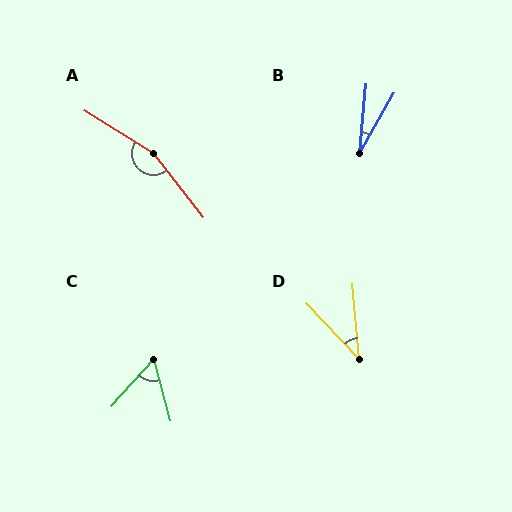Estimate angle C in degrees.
Approximately 57 degrees.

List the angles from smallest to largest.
B (25°), D (38°), C (57°), A (160°).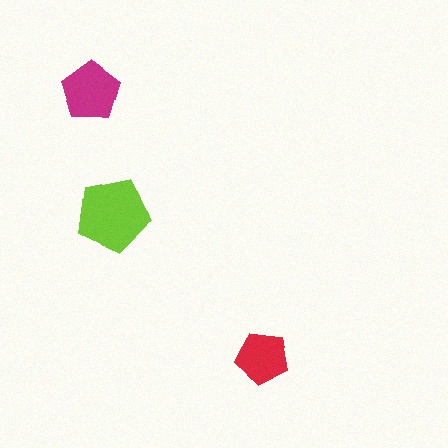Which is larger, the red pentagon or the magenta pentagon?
The magenta one.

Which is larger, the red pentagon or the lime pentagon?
The lime one.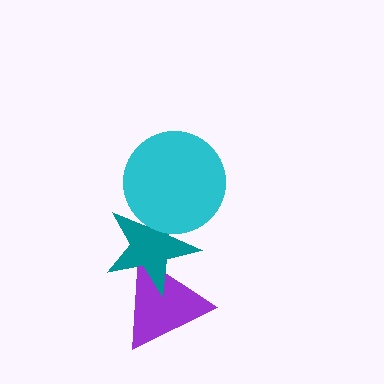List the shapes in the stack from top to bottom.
From top to bottom: the cyan circle, the teal star, the purple triangle.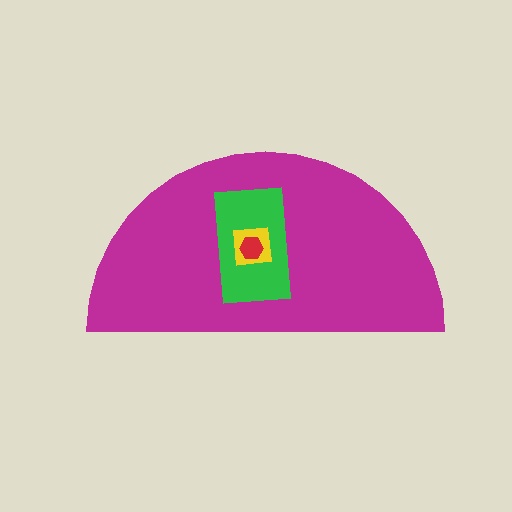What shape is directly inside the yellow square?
The red hexagon.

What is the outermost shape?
The magenta semicircle.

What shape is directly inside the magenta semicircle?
The green rectangle.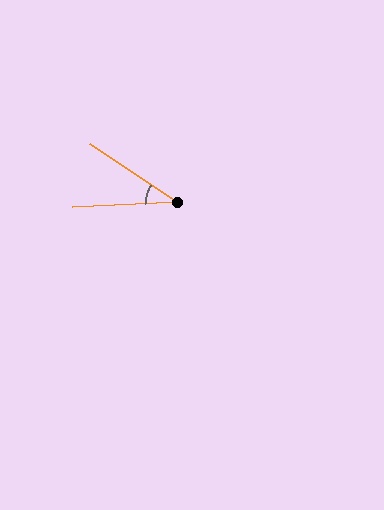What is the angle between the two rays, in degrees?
Approximately 37 degrees.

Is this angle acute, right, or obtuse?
It is acute.